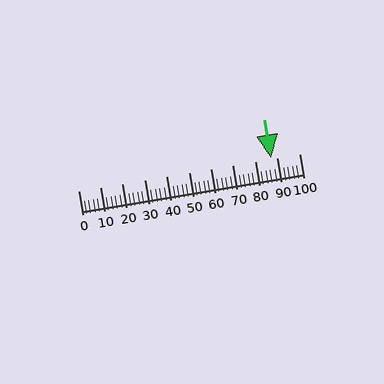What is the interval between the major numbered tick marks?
The major tick marks are spaced 10 units apart.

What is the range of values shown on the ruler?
The ruler shows values from 0 to 100.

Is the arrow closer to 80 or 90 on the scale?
The arrow is closer to 90.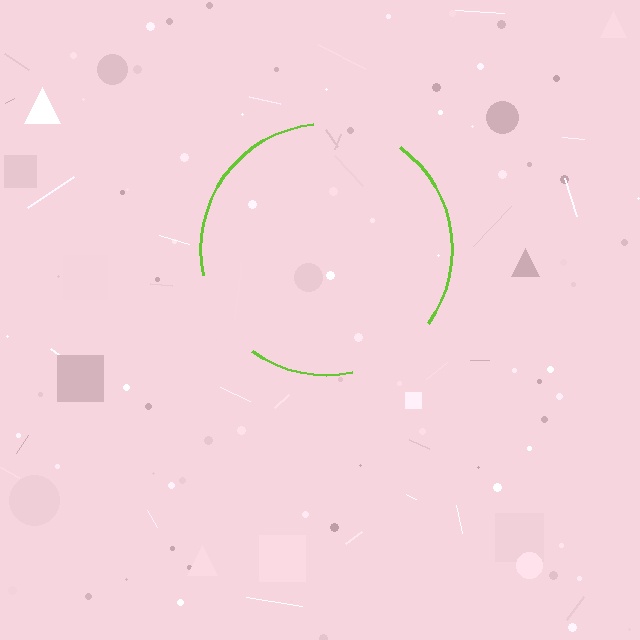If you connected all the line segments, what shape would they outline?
They would outline a circle.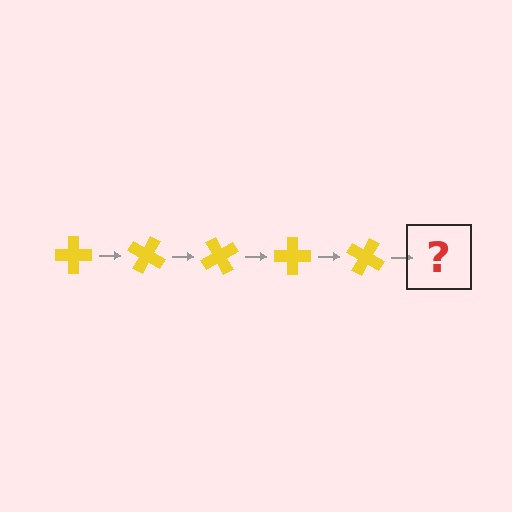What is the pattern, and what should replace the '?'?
The pattern is that the cross rotates 30 degrees each step. The '?' should be a yellow cross rotated 150 degrees.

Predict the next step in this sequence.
The next step is a yellow cross rotated 150 degrees.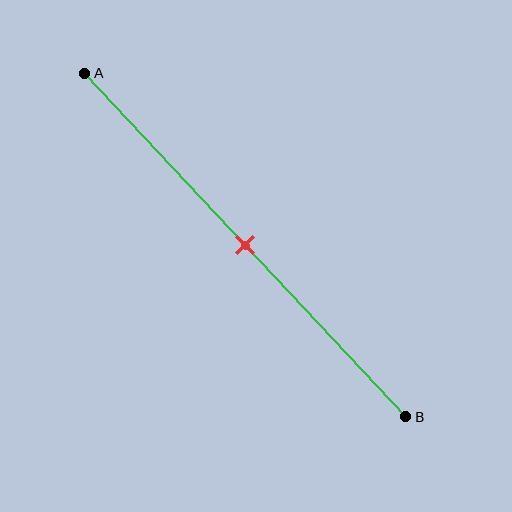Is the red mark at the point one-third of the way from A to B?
No, the mark is at about 50% from A, not at the 33% one-third point.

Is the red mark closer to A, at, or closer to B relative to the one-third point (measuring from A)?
The red mark is closer to point B than the one-third point of segment AB.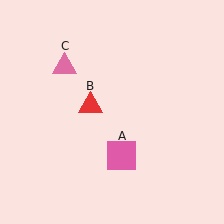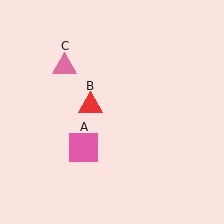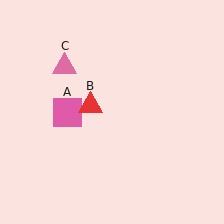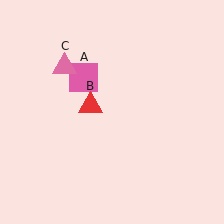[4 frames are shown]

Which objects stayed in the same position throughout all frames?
Red triangle (object B) and pink triangle (object C) remained stationary.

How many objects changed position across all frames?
1 object changed position: pink square (object A).